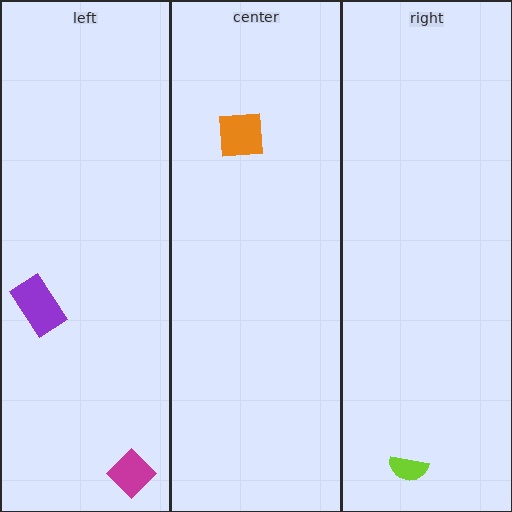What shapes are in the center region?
The orange square.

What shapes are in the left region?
The purple rectangle, the magenta diamond.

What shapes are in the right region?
The lime semicircle.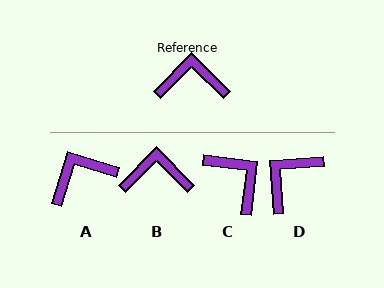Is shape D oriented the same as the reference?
No, it is off by about 49 degrees.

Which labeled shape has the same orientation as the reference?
B.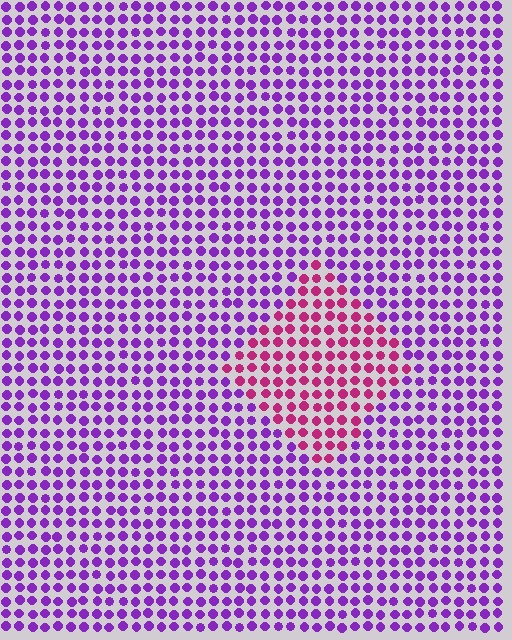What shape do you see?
I see a diamond.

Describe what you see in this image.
The image is filled with small purple elements in a uniform arrangement. A diamond-shaped region is visible where the elements are tinted to a slightly different hue, forming a subtle color boundary.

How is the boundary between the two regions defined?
The boundary is defined purely by a slight shift in hue (about 49 degrees). Spacing, size, and orientation are identical on both sides.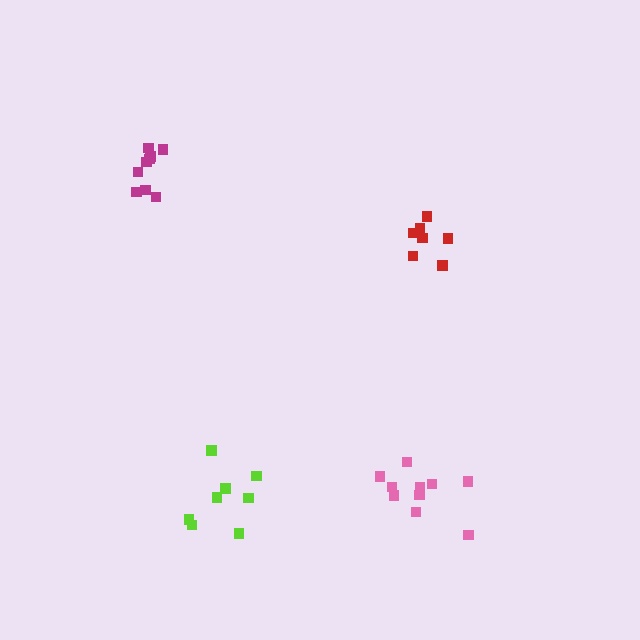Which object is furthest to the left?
The magenta cluster is leftmost.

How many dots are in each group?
Group 1: 7 dots, Group 2: 9 dots, Group 3: 10 dots, Group 4: 8 dots (34 total).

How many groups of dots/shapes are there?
There are 4 groups.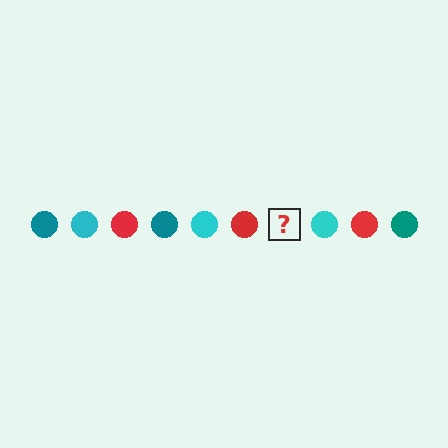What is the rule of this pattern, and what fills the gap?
The rule is that the pattern cycles through teal, cyan, red circles. The gap should be filled with a teal circle.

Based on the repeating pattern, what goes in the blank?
The blank should be a teal circle.